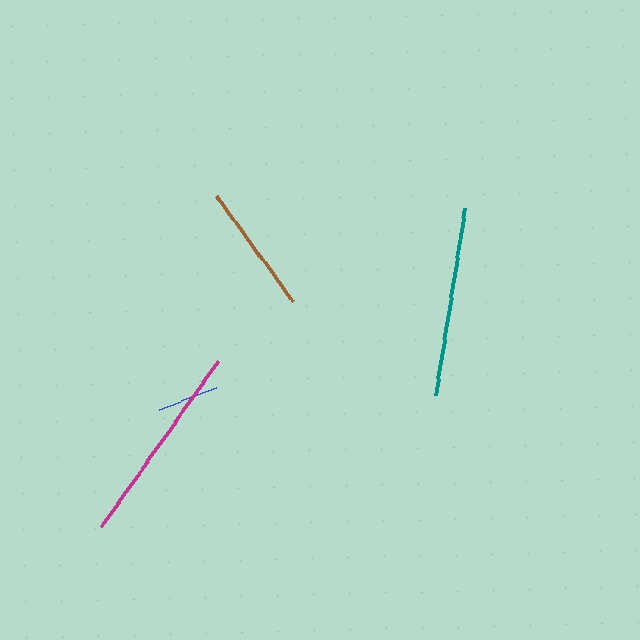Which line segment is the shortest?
The blue line is the shortest at approximately 61 pixels.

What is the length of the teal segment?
The teal segment is approximately 188 pixels long.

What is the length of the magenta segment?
The magenta segment is approximately 203 pixels long.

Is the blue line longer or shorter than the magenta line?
The magenta line is longer than the blue line.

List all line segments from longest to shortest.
From longest to shortest: magenta, teal, brown, blue.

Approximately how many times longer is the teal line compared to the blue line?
The teal line is approximately 3.1 times the length of the blue line.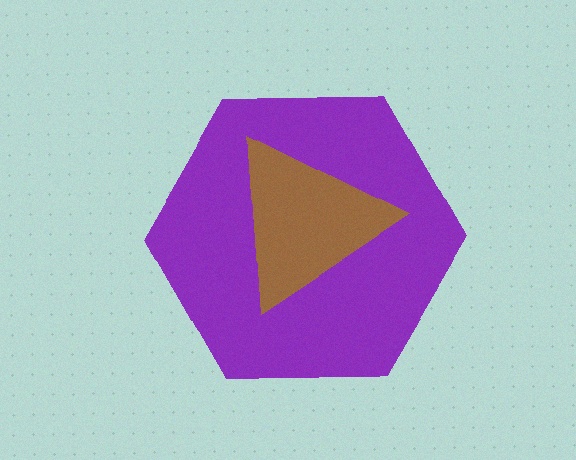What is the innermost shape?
The brown triangle.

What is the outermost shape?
The purple hexagon.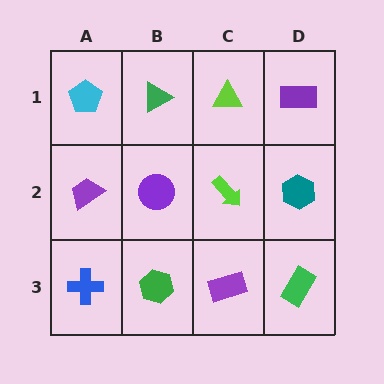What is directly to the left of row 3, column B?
A blue cross.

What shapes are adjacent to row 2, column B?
A green triangle (row 1, column B), a green hexagon (row 3, column B), a purple trapezoid (row 2, column A), a lime arrow (row 2, column C).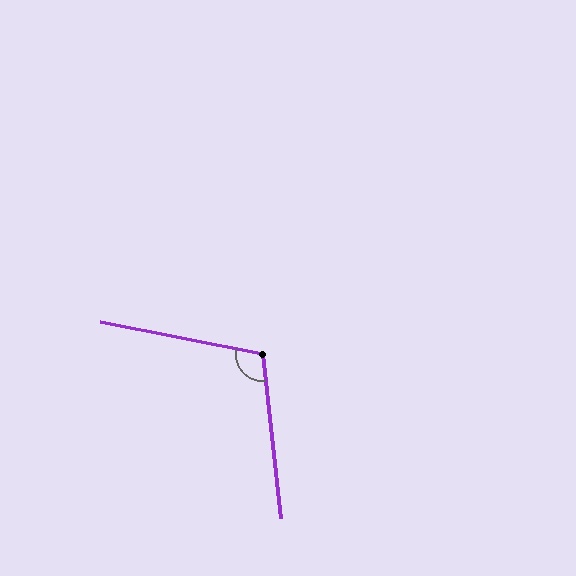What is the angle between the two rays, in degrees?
Approximately 107 degrees.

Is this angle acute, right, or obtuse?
It is obtuse.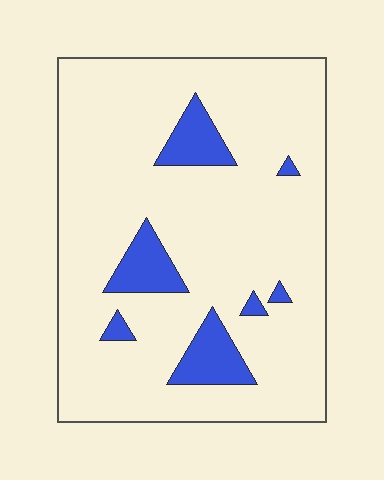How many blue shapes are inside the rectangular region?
7.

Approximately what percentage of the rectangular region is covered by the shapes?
Approximately 10%.